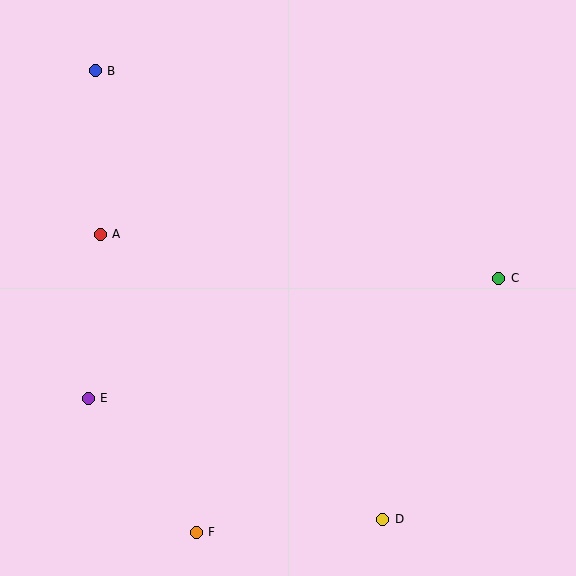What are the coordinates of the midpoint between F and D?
The midpoint between F and D is at (290, 526).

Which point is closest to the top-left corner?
Point B is closest to the top-left corner.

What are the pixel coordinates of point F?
Point F is at (196, 532).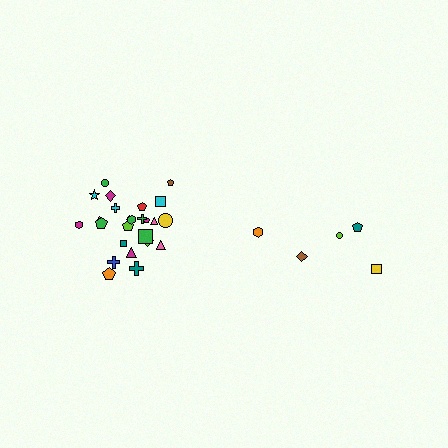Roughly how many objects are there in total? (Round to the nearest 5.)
Roughly 30 objects in total.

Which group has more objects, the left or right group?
The left group.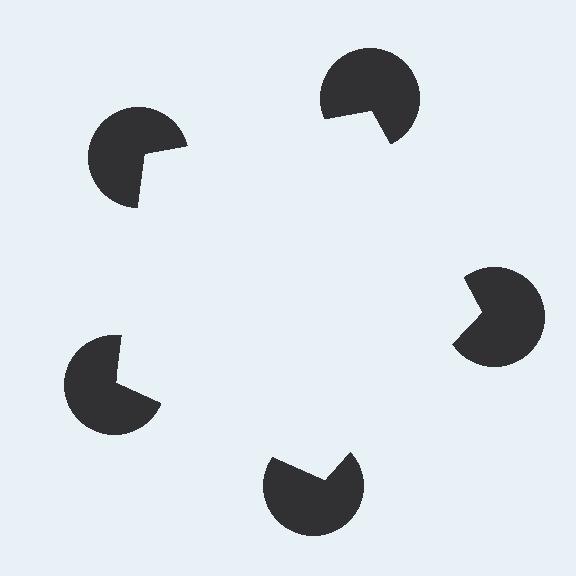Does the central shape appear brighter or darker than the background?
It typically appears slightly brighter than the background, even though no actual brightness change is drawn.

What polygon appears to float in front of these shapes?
An illusory pentagon — its edges are inferred from the aligned wedge cuts in the pac-man discs, not physically drawn.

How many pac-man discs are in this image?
There are 5 — one at each vertex of the illusory pentagon.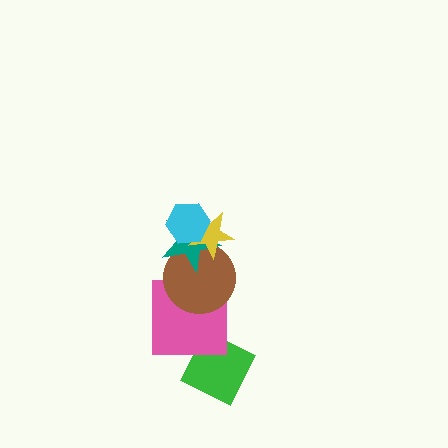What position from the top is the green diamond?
The green diamond is 6th from the top.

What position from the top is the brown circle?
The brown circle is 4th from the top.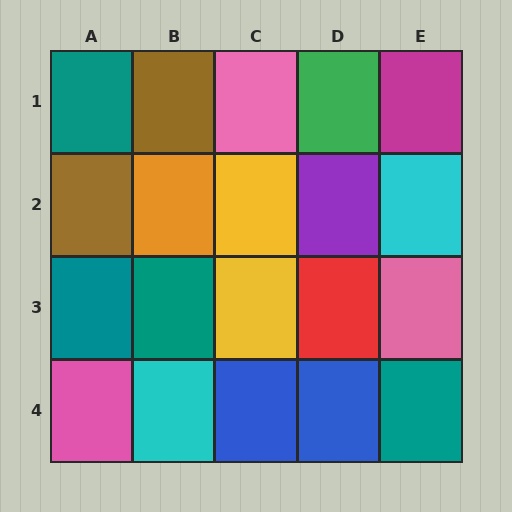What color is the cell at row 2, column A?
Brown.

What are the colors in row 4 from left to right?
Pink, cyan, blue, blue, teal.